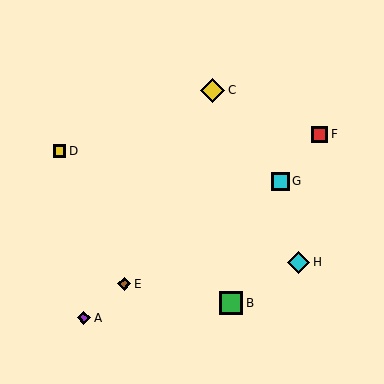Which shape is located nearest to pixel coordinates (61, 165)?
The yellow square (labeled D) at (59, 151) is nearest to that location.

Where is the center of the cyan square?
The center of the cyan square is at (280, 181).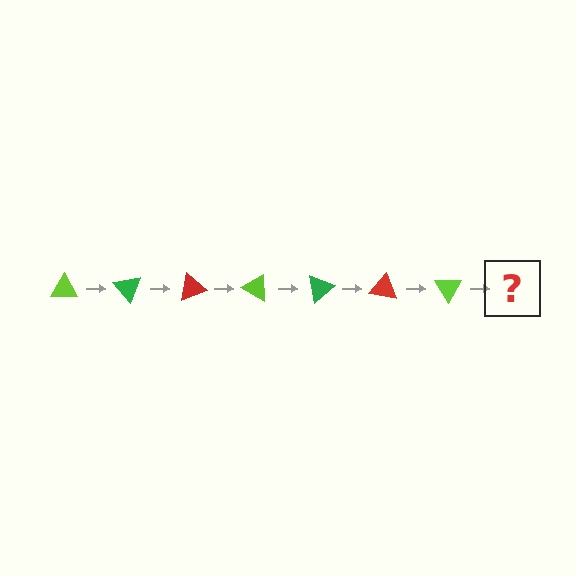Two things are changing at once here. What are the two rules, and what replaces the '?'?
The two rules are that it rotates 50 degrees each step and the color cycles through lime, green, and red. The '?' should be a green triangle, rotated 350 degrees from the start.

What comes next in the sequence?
The next element should be a green triangle, rotated 350 degrees from the start.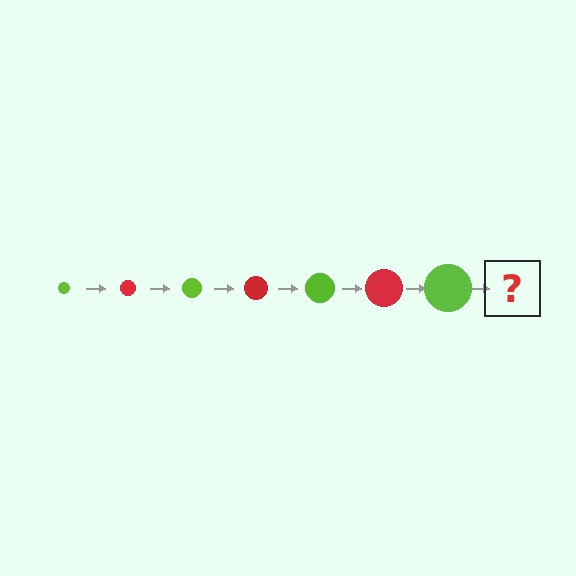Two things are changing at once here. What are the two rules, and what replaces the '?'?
The two rules are that the circle grows larger each step and the color cycles through lime and red. The '?' should be a red circle, larger than the previous one.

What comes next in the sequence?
The next element should be a red circle, larger than the previous one.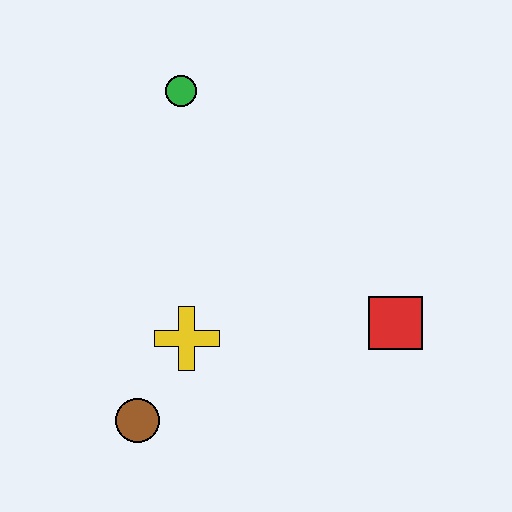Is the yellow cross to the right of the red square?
No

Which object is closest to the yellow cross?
The brown circle is closest to the yellow cross.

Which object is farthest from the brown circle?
The green circle is farthest from the brown circle.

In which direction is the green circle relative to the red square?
The green circle is above the red square.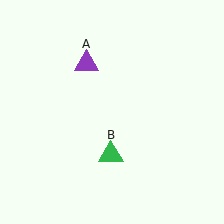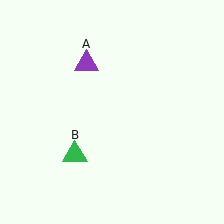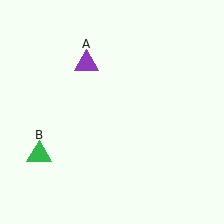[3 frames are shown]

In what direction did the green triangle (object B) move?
The green triangle (object B) moved left.